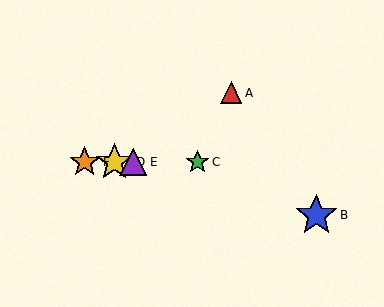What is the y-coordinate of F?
Object F is at y≈162.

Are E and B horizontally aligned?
No, E is at y≈162 and B is at y≈215.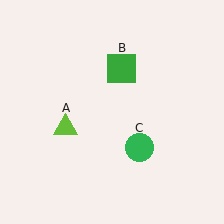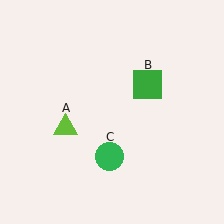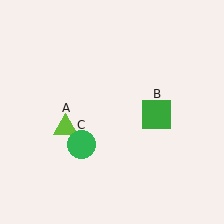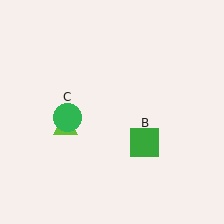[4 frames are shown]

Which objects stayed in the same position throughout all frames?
Lime triangle (object A) remained stationary.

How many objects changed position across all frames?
2 objects changed position: green square (object B), green circle (object C).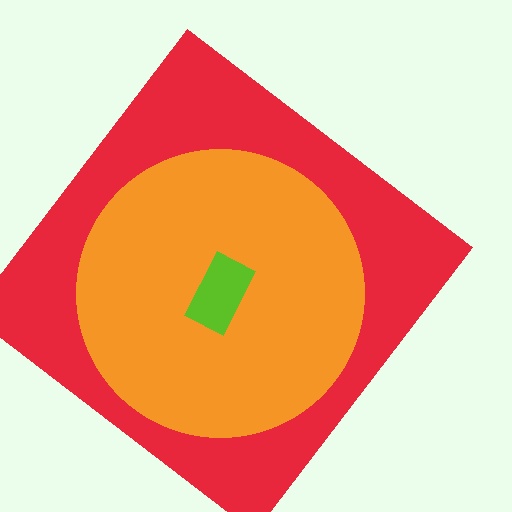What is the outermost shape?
The red diamond.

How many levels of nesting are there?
3.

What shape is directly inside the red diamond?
The orange circle.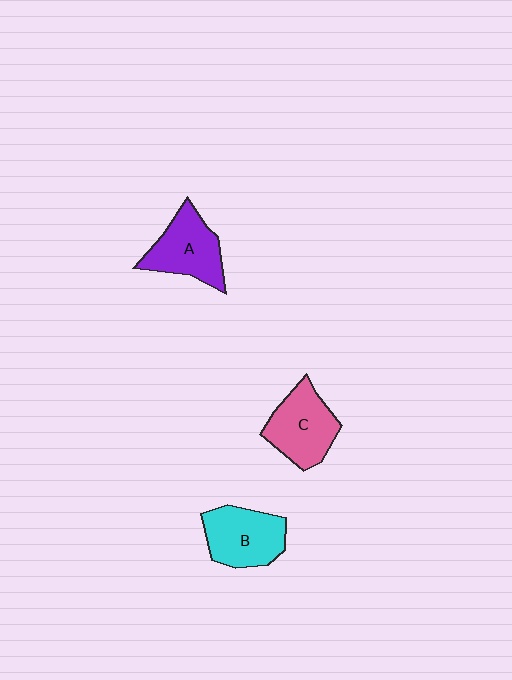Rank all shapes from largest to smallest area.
From largest to smallest: C (pink), B (cyan), A (purple).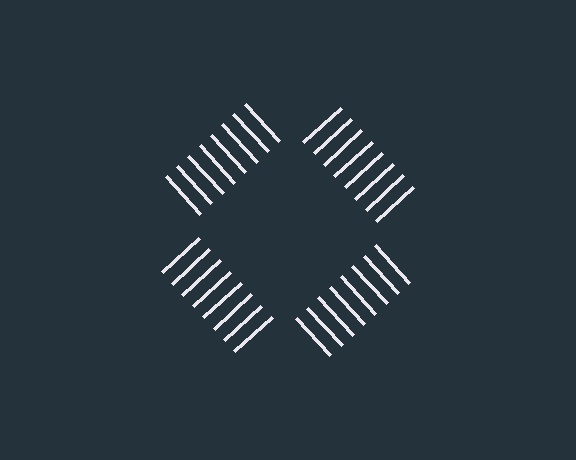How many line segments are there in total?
32 — 8 along each of the 4 edges.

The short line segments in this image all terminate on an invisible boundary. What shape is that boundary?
An illusory square — the line segments terminate on its edges but no continuous stroke is drawn.